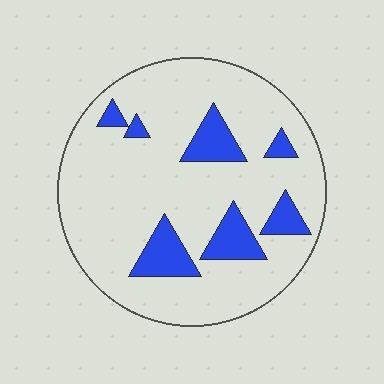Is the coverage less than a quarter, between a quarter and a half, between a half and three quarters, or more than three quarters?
Less than a quarter.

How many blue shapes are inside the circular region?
7.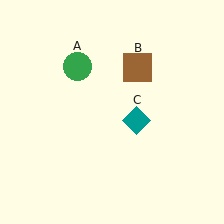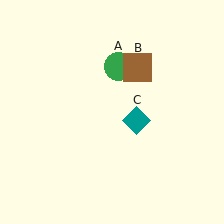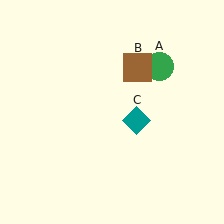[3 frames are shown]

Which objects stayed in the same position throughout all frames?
Brown square (object B) and teal diamond (object C) remained stationary.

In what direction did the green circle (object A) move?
The green circle (object A) moved right.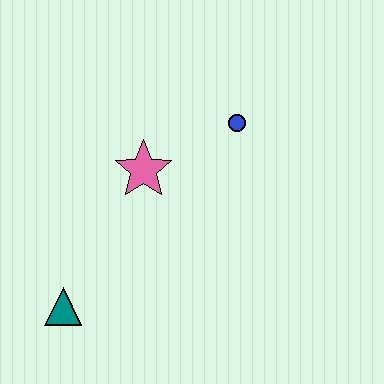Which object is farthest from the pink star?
The teal triangle is farthest from the pink star.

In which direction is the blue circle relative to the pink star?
The blue circle is to the right of the pink star.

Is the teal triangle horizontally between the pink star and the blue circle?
No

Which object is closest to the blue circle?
The pink star is closest to the blue circle.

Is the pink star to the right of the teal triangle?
Yes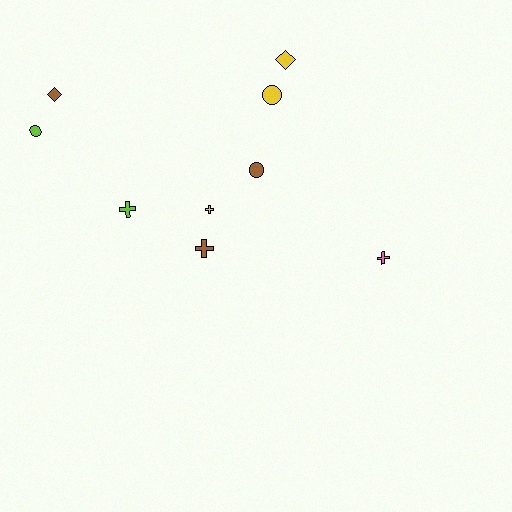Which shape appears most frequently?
Cross, with 4 objects.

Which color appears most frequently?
Yellow, with 3 objects.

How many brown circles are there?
There is 1 brown circle.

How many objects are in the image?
There are 9 objects.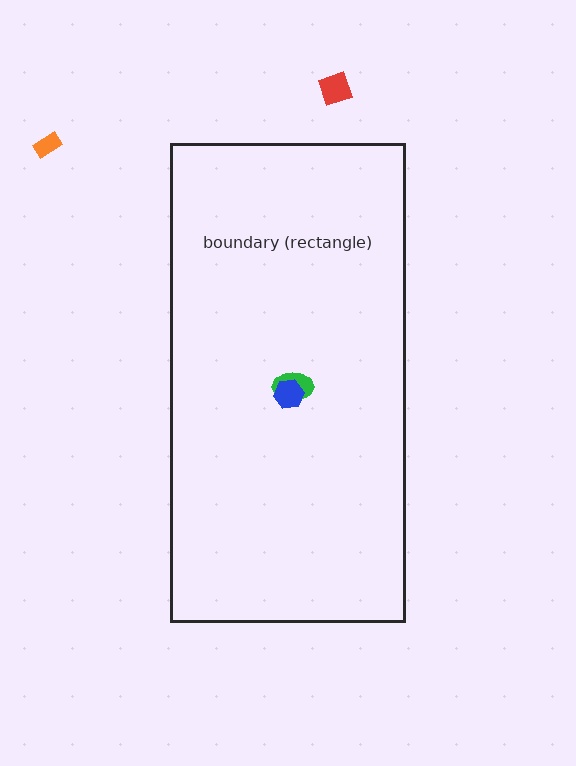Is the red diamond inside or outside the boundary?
Outside.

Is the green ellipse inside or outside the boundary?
Inside.